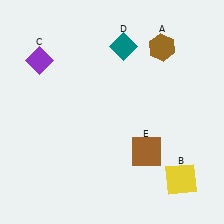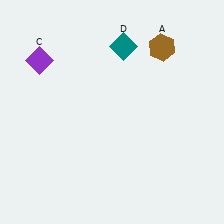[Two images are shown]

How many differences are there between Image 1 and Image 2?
There are 2 differences between the two images.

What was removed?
The brown square (E), the yellow square (B) were removed in Image 2.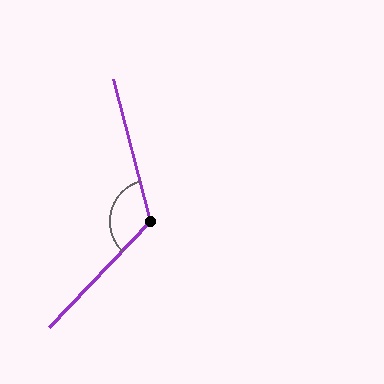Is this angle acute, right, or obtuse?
It is obtuse.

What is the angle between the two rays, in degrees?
Approximately 121 degrees.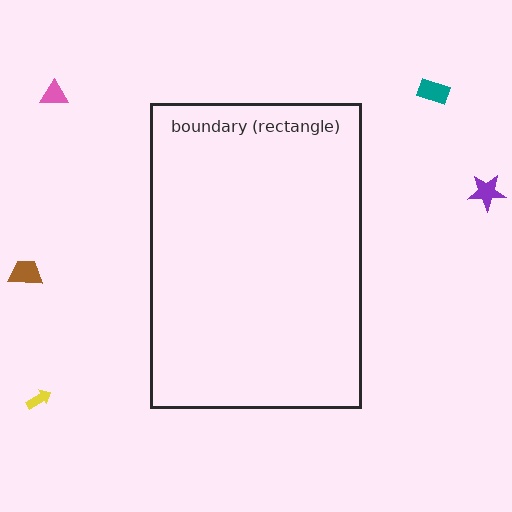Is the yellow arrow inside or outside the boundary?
Outside.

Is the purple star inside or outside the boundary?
Outside.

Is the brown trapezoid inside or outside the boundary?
Outside.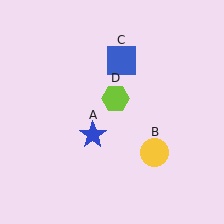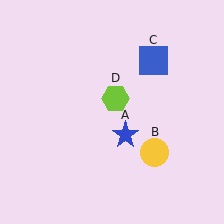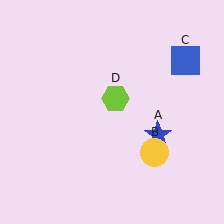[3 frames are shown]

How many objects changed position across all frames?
2 objects changed position: blue star (object A), blue square (object C).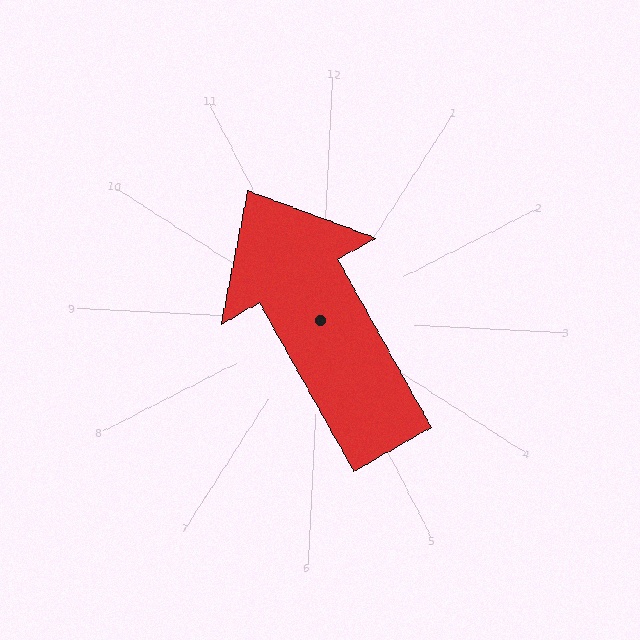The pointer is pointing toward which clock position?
Roughly 11 o'clock.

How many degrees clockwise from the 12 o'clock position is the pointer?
Approximately 328 degrees.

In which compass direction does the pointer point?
Northwest.